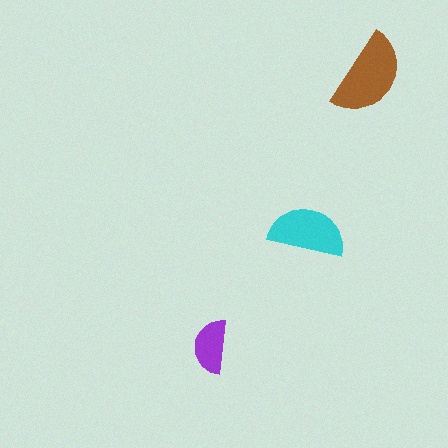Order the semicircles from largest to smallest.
the brown one, the cyan one, the purple one.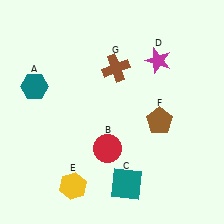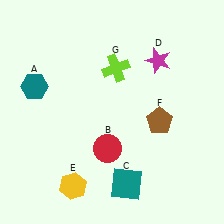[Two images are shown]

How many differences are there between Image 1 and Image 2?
There is 1 difference between the two images.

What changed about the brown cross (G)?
In Image 1, G is brown. In Image 2, it changed to lime.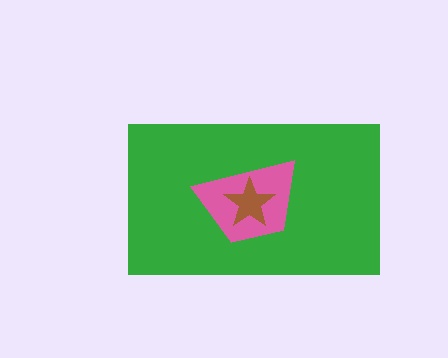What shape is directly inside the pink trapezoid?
The brown star.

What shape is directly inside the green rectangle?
The pink trapezoid.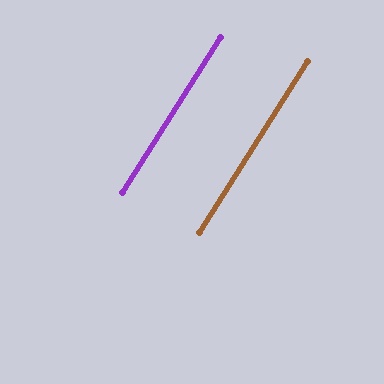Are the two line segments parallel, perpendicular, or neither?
Parallel — their directions differ by only 0.2°.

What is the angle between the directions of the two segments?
Approximately 0 degrees.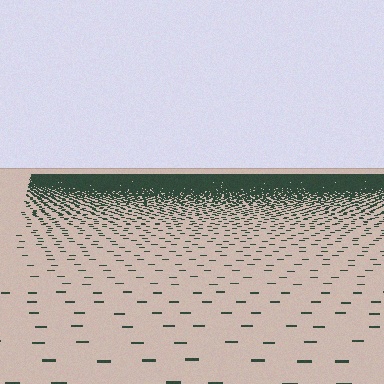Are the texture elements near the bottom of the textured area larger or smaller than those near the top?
Larger. Near the bottom, elements are closer to the viewer and appear at a bigger on-screen size.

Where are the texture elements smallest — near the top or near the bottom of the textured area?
Near the top.